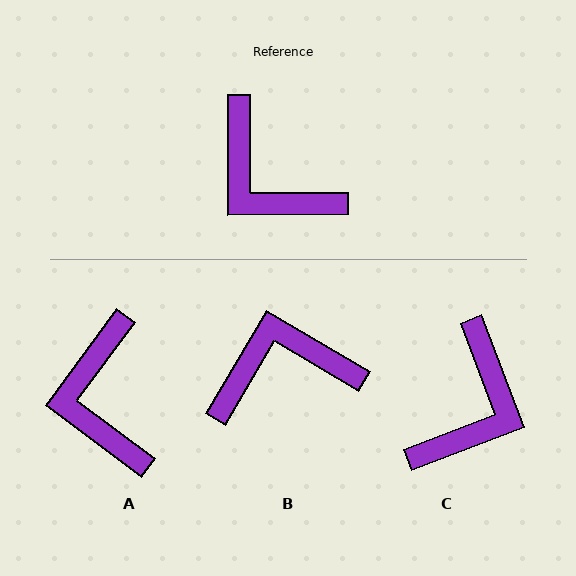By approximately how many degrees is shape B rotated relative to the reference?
Approximately 121 degrees clockwise.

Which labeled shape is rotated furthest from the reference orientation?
B, about 121 degrees away.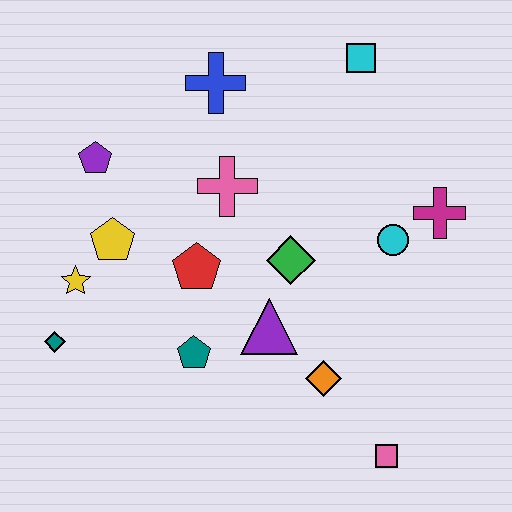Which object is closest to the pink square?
The orange diamond is closest to the pink square.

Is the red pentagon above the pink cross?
No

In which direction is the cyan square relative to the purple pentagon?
The cyan square is to the right of the purple pentagon.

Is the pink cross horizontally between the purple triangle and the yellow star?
Yes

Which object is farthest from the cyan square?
The teal diamond is farthest from the cyan square.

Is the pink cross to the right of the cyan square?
No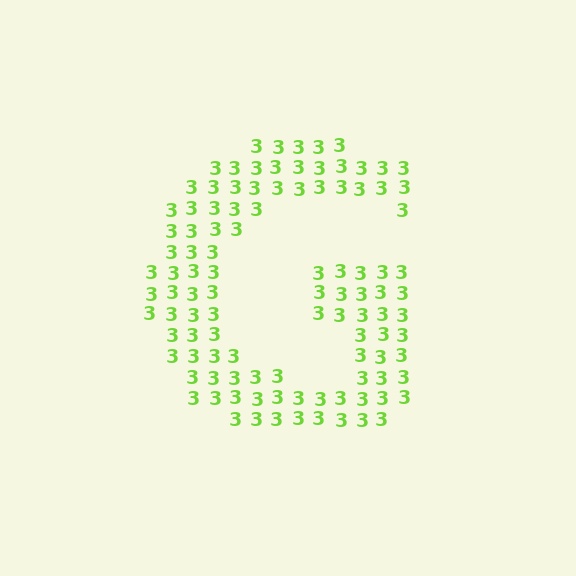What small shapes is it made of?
It is made of small digit 3's.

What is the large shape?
The large shape is the letter G.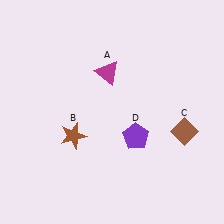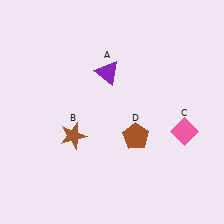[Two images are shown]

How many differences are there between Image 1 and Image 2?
There are 3 differences between the two images.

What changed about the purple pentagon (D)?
In Image 1, D is purple. In Image 2, it changed to brown.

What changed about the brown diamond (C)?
In Image 1, C is brown. In Image 2, it changed to pink.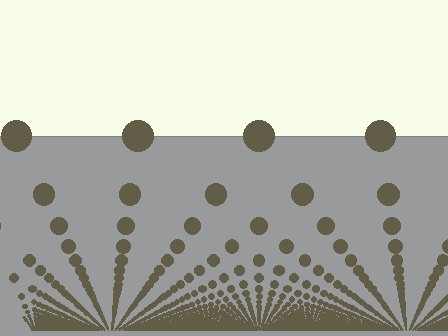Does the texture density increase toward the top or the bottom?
Density increases toward the bottom.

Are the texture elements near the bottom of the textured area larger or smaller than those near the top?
Smaller. The gradient is inverted — elements near the bottom are smaller and denser.